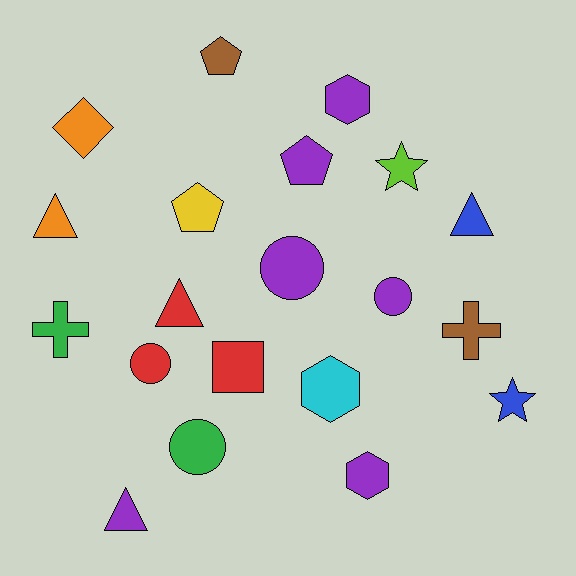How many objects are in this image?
There are 20 objects.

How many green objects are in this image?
There are 2 green objects.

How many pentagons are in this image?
There are 3 pentagons.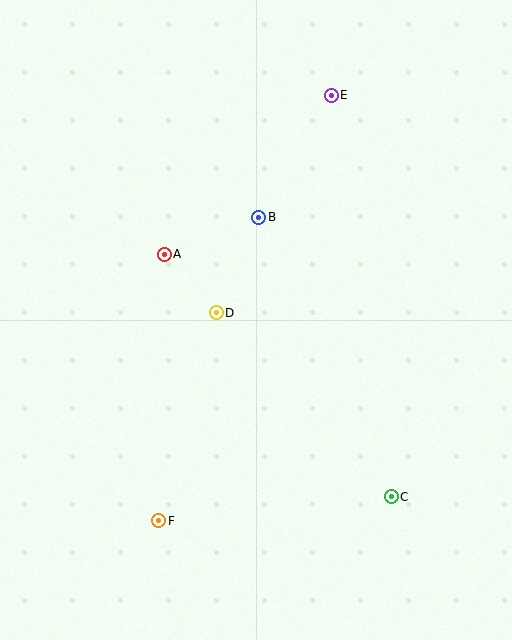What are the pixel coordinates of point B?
Point B is at (259, 217).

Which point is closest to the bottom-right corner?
Point C is closest to the bottom-right corner.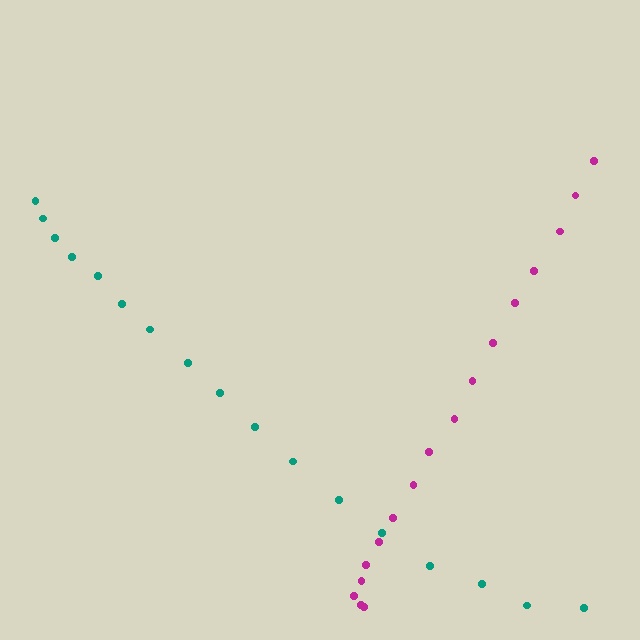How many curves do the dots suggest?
There are 2 distinct paths.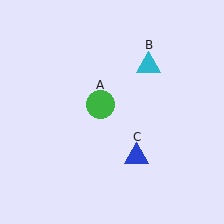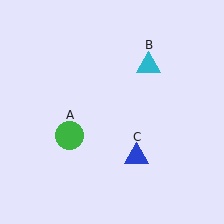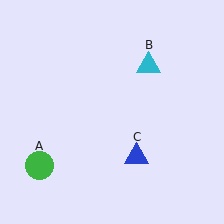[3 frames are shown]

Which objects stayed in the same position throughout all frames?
Cyan triangle (object B) and blue triangle (object C) remained stationary.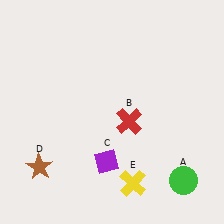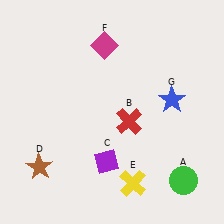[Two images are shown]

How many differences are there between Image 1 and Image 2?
There are 2 differences between the two images.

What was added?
A magenta diamond (F), a blue star (G) were added in Image 2.